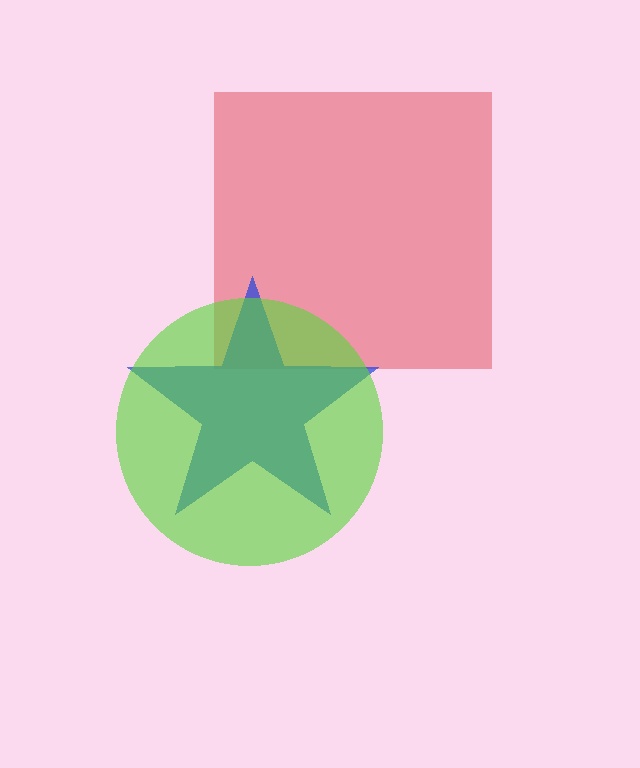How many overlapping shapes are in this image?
There are 3 overlapping shapes in the image.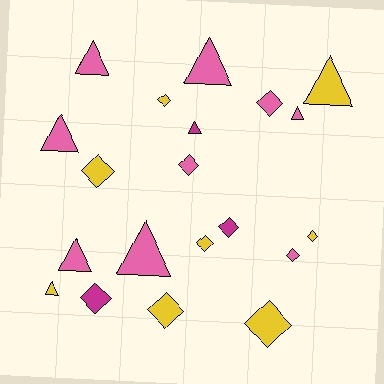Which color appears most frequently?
Pink, with 9 objects.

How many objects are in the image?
There are 20 objects.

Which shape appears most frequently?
Diamond, with 11 objects.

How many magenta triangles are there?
There is 1 magenta triangle.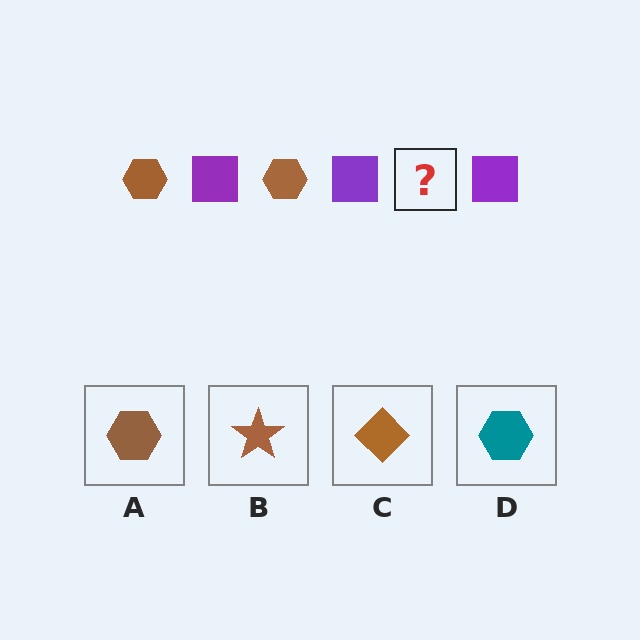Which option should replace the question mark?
Option A.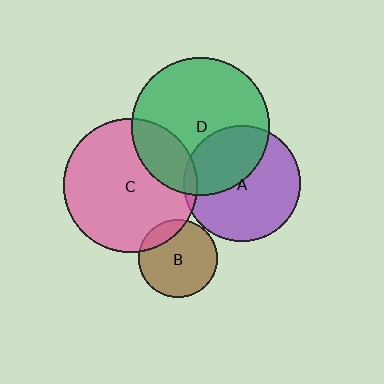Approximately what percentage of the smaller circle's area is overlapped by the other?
Approximately 40%.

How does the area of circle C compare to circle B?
Approximately 2.9 times.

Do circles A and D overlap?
Yes.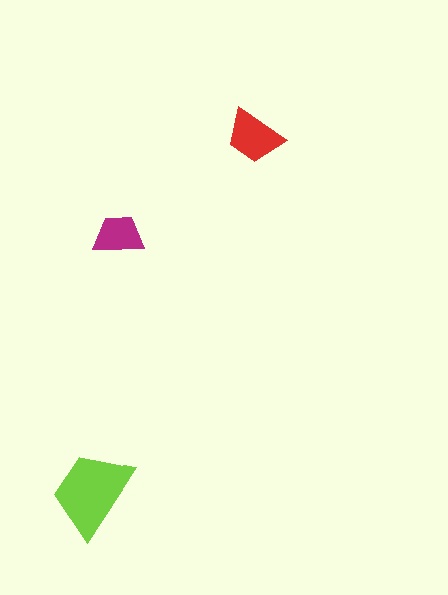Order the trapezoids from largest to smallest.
the lime one, the red one, the magenta one.